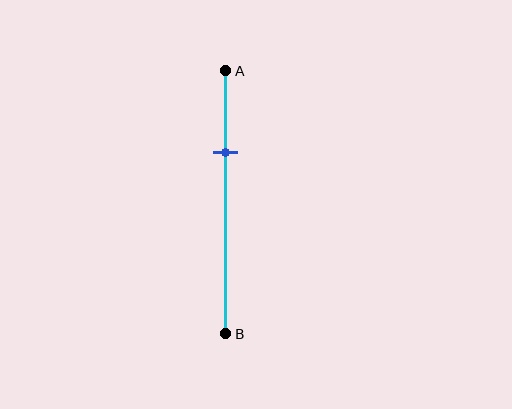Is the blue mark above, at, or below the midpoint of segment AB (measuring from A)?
The blue mark is above the midpoint of segment AB.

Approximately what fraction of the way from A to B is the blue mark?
The blue mark is approximately 30% of the way from A to B.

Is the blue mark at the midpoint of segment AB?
No, the mark is at about 30% from A, not at the 50% midpoint.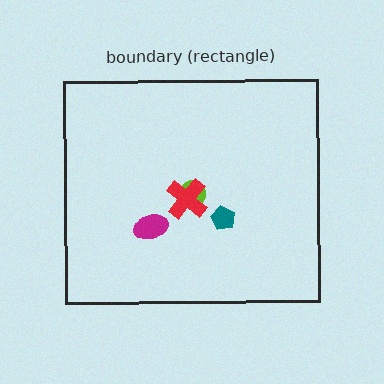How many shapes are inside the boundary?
4 inside, 0 outside.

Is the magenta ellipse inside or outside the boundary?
Inside.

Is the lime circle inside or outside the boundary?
Inside.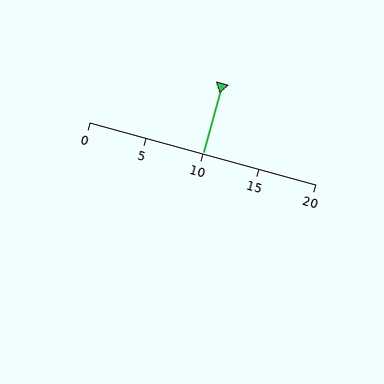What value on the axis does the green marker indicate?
The marker indicates approximately 10.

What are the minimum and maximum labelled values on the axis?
The axis runs from 0 to 20.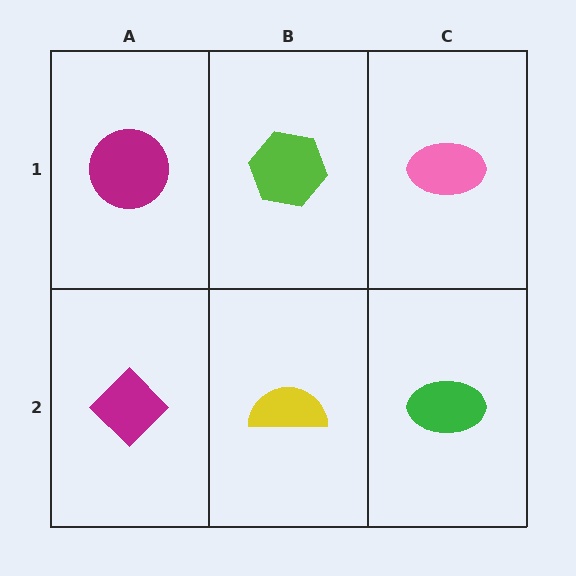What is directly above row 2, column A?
A magenta circle.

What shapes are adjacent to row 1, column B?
A yellow semicircle (row 2, column B), a magenta circle (row 1, column A), a pink ellipse (row 1, column C).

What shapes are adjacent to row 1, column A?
A magenta diamond (row 2, column A), a lime hexagon (row 1, column B).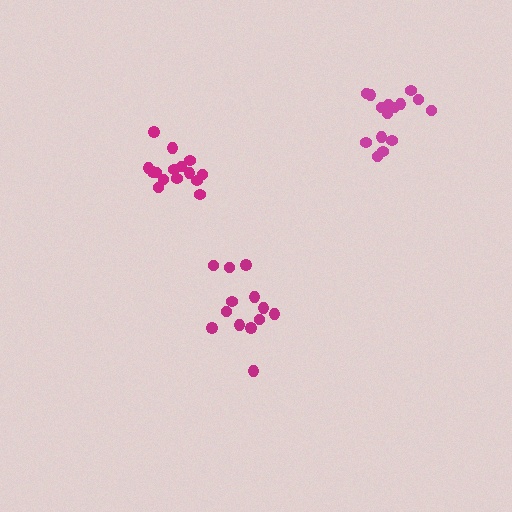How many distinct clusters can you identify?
There are 3 distinct clusters.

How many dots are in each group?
Group 1: 15 dots, Group 2: 13 dots, Group 3: 16 dots (44 total).